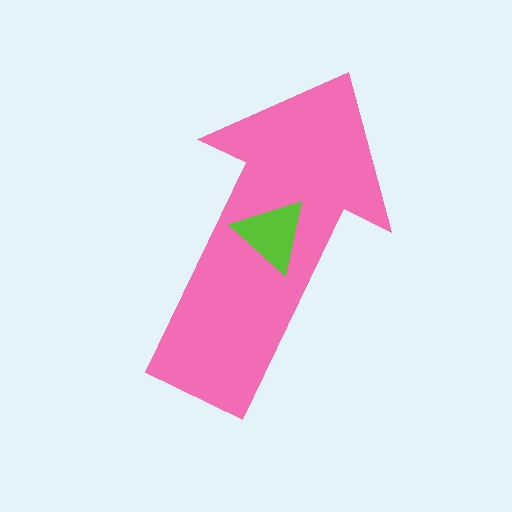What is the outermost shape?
The pink arrow.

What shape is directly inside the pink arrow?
The lime triangle.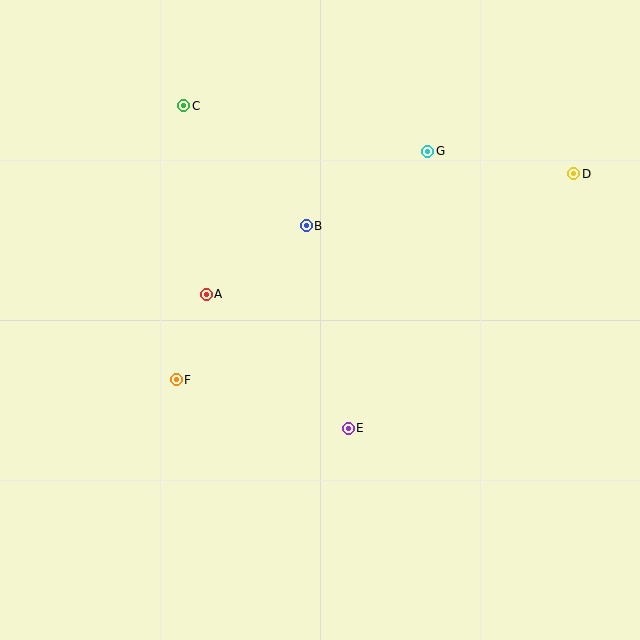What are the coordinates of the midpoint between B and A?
The midpoint between B and A is at (256, 260).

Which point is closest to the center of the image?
Point B at (306, 226) is closest to the center.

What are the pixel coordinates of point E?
Point E is at (348, 428).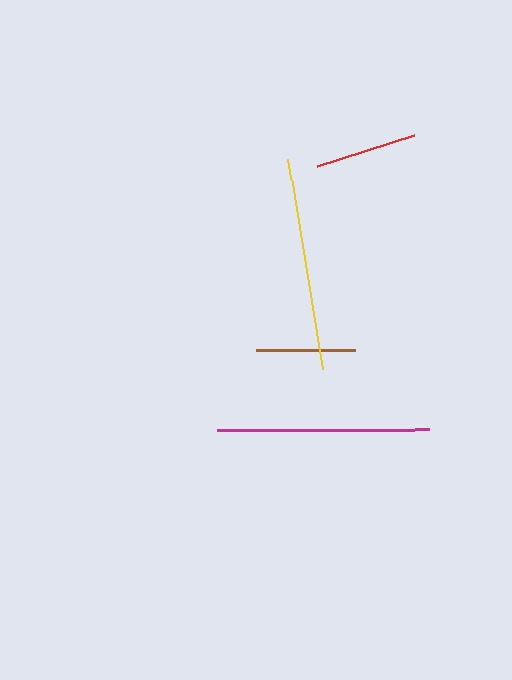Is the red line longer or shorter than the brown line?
The red line is longer than the brown line.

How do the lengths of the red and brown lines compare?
The red and brown lines are approximately the same length.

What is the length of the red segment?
The red segment is approximately 102 pixels long.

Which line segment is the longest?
The yellow line is the longest at approximately 213 pixels.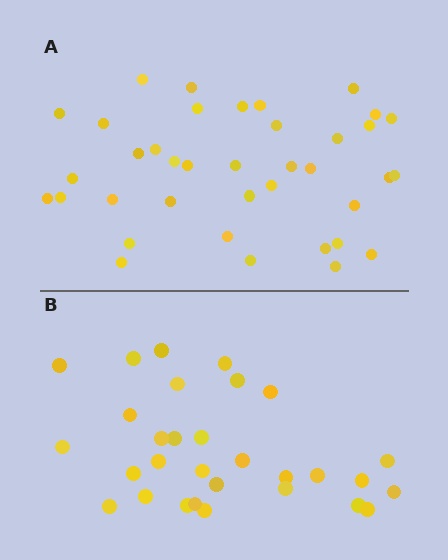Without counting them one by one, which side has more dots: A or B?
Region A (the top region) has more dots.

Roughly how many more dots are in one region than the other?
Region A has roughly 8 or so more dots than region B.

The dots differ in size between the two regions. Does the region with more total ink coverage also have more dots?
No. Region B has more total ink coverage because its dots are larger, but region A actually contains more individual dots. Total area can be misleading — the number of items is what matters here.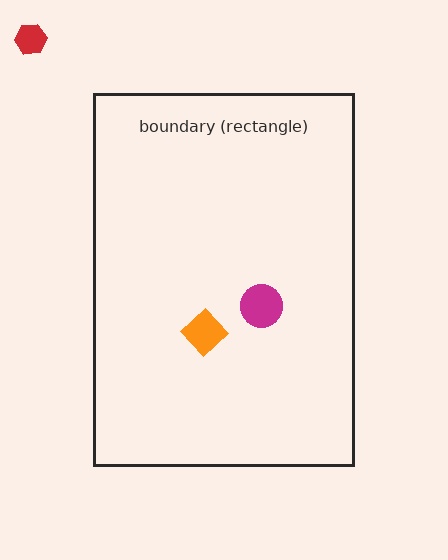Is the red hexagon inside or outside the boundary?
Outside.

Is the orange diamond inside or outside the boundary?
Inside.